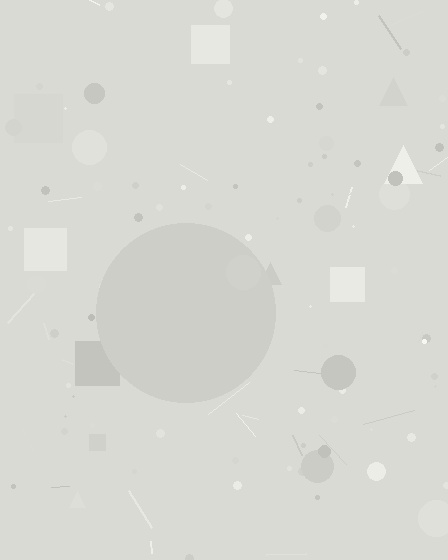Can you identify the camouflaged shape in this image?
The camouflaged shape is a circle.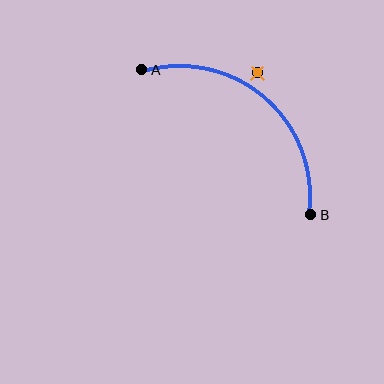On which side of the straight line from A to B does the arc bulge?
The arc bulges above and to the right of the straight line connecting A and B.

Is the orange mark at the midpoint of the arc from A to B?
No — the orange mark does not lie on the arc at all. It sits slightly outside the curve.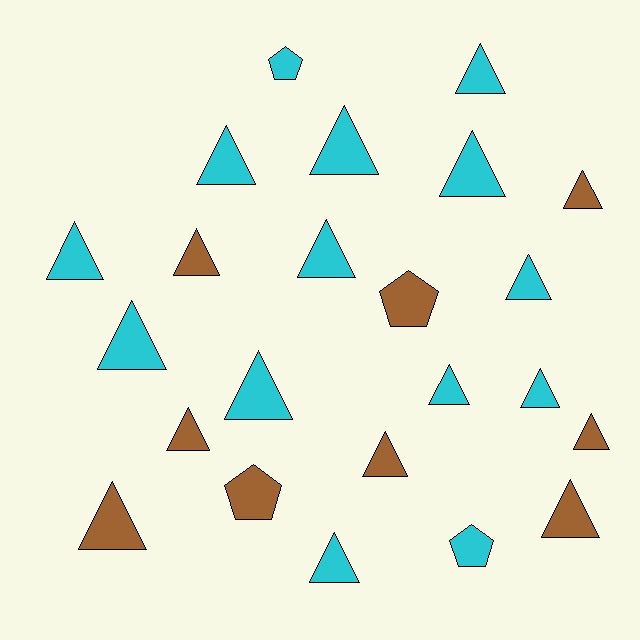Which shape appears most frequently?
Triangle, with 19 objects.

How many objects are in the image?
There are 23 objects.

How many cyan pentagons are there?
There are 2 cyan pentagons.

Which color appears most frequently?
Cyan, with 14 objects.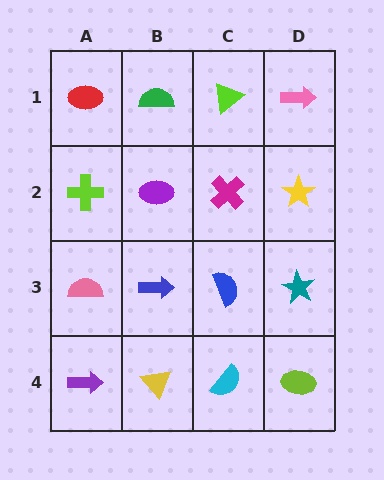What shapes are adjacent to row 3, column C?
A magenta cross (row 2, column C), a cyan semicircle (row 4, column C), a blue arrow (row 3, column B), a teal star (row 3, column D).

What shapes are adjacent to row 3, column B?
A purple ellipse (row 2, column B), a yellow triangle (row 4, column B), a pink semicircle (row 3, column A), a blue semicircle (row 3, column C).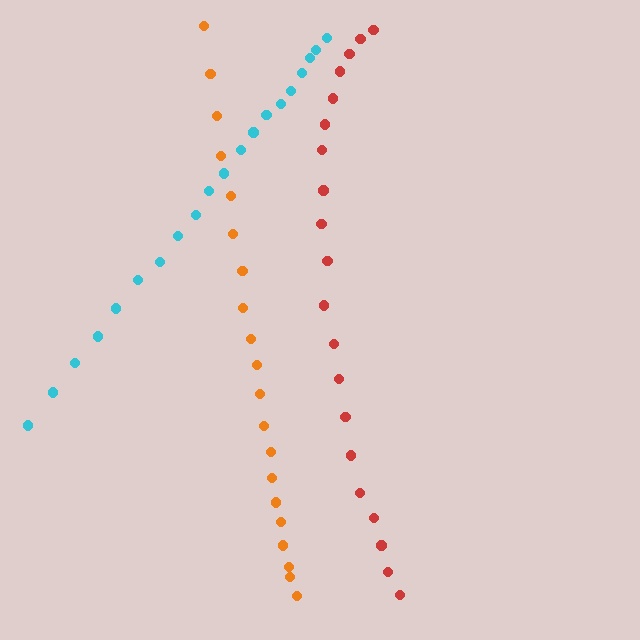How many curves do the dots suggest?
There are 3 distinct paths.